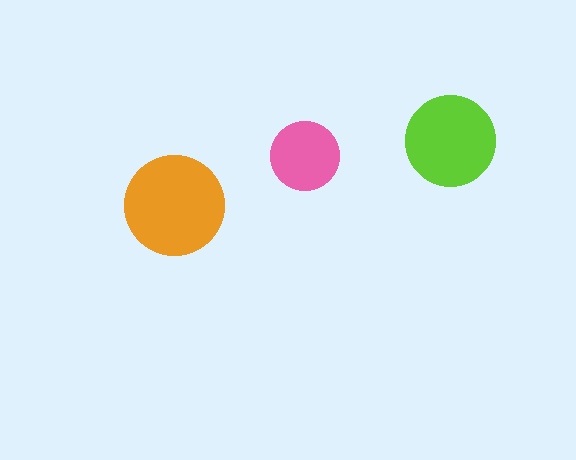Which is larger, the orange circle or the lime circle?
The orange one.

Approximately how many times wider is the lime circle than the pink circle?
About 1.5 times wider.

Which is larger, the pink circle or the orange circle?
The orange one.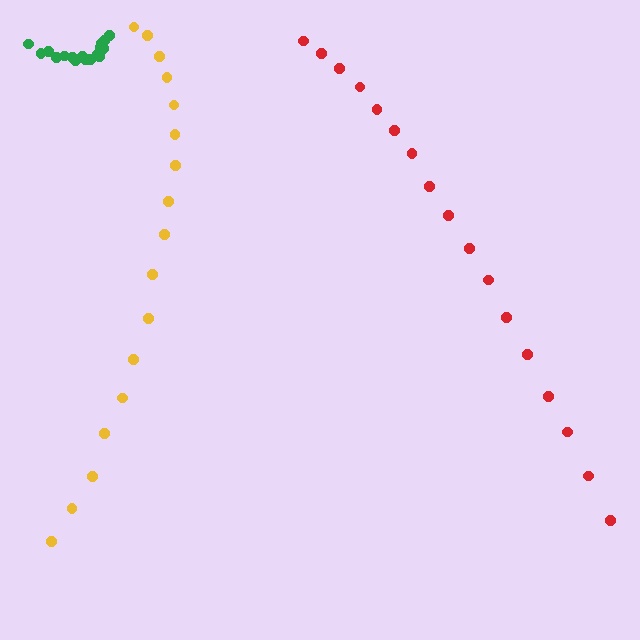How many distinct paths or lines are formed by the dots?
There are 3 distinct paths.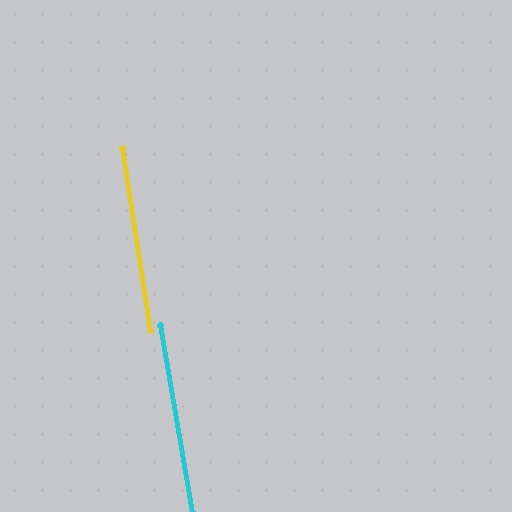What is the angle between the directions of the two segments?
Approximately 1 degree.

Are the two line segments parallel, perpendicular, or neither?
Parallel — their directions differ by only 1.2°.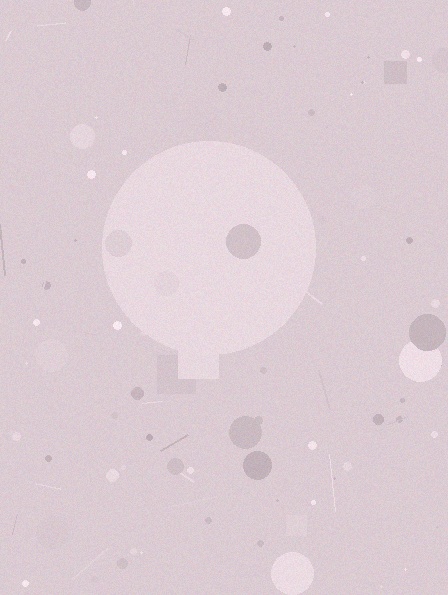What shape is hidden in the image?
A circle is hidden in the image.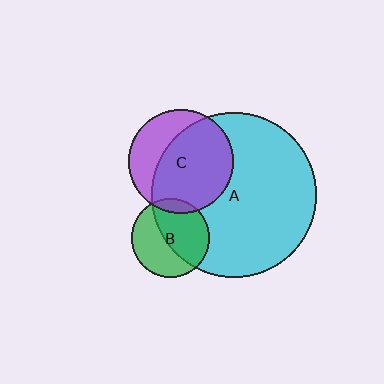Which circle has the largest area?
Circle A (cyan).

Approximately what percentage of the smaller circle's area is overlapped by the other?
Approximately 55%.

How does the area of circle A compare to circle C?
Approximately 2.5 times.